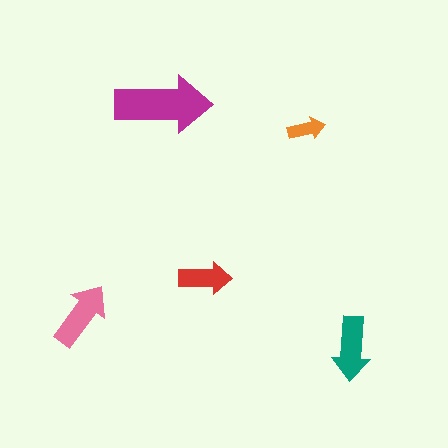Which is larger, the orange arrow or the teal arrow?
The teal one.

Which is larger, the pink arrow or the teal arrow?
The pink one.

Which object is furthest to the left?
The pink arrow is leftmost.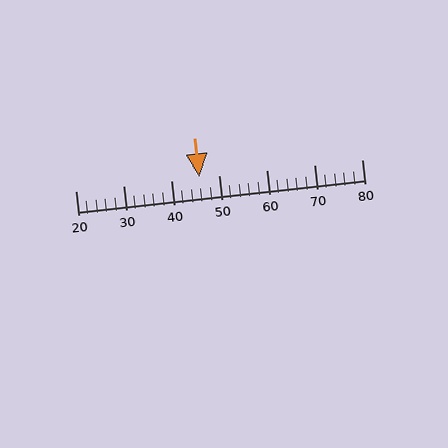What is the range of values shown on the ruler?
The ruler shows values from 20 to 80.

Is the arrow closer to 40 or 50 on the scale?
The arrow is closer to 50.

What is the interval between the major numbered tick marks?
The major tick marks are spaced 10 units apart.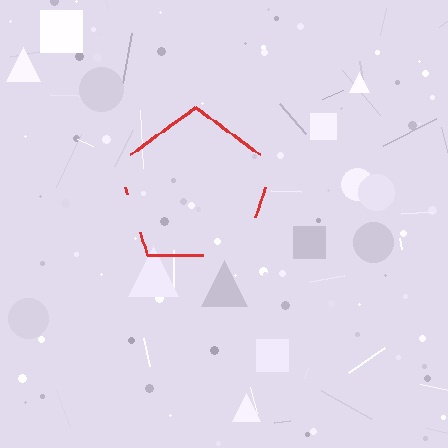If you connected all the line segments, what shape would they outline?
They would outline a pentagon.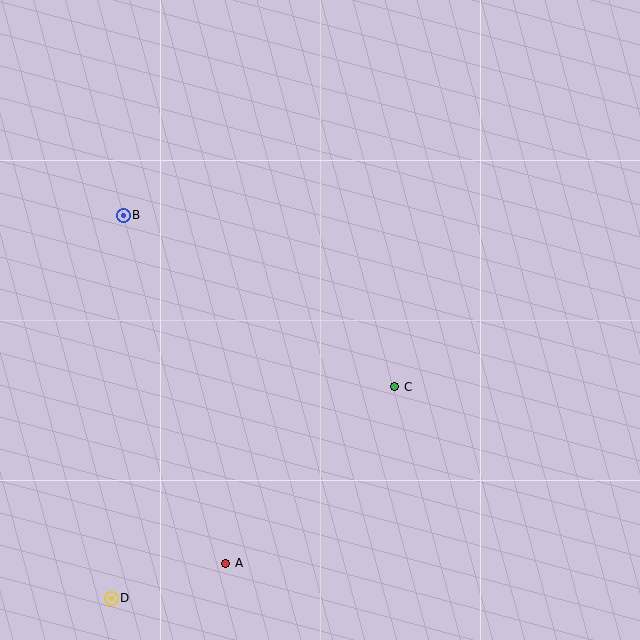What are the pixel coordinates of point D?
Point D is at (111, 598).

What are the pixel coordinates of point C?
Point C is at (395, 387).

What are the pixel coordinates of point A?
Point A is at (226, 563).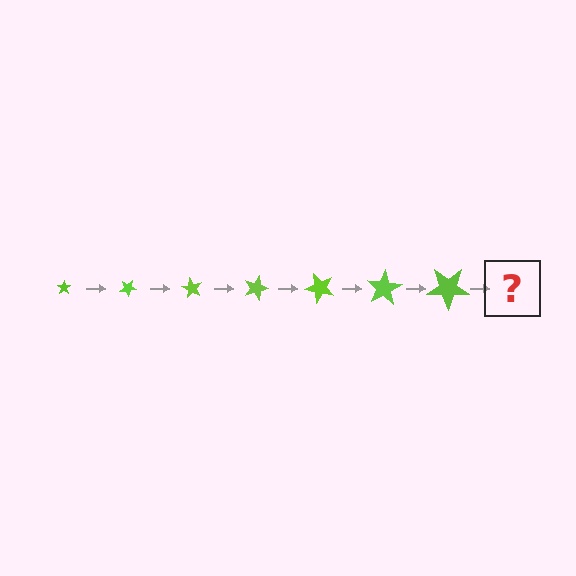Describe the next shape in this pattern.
It should be a star, larger than the previous one and rotated 210 degrees from the start.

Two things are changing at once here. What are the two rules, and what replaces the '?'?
The two rules are that the star grows larger each step and it rotates 30 degrees each step. The '?' should be a star, larger than the previous one and rotated 210 degrees from the start.